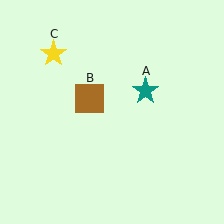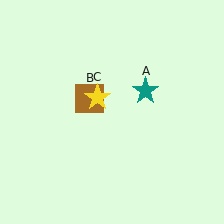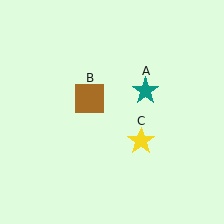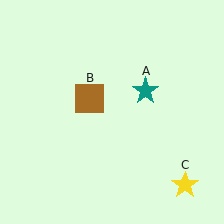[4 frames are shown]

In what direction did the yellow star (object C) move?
The yellow star (object C) moved down and to the right.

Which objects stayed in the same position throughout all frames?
Teal star (object A) and brown square (object B) remained stationary.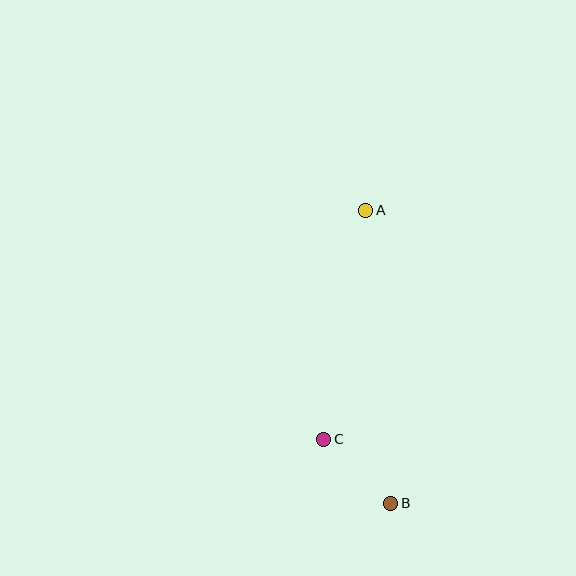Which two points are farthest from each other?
Points A and B are farthest from each other.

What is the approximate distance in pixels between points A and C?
The distance between A and C is approximately 233 pixels.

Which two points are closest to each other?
Points B and C are closest to each other.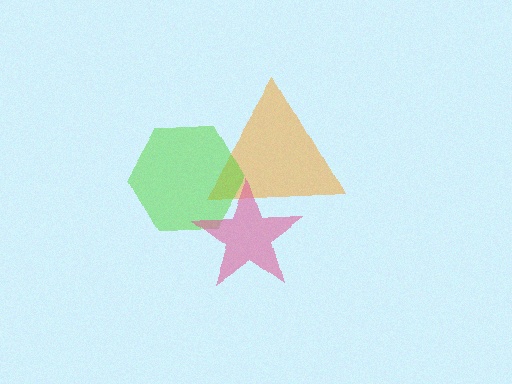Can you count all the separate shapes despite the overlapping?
Yes, there are 3 separate shapes.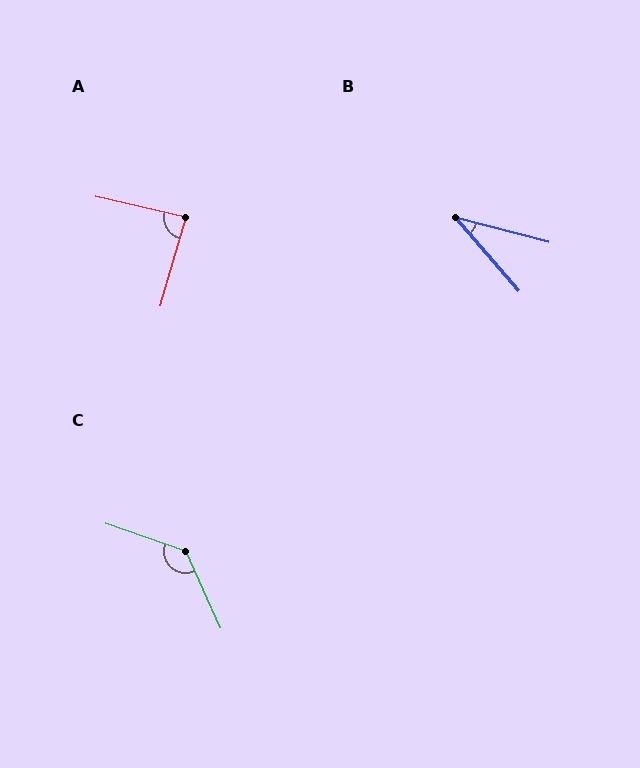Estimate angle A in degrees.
Approximately 87 degrees.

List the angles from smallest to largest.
B (34°), A (87°), C (133°).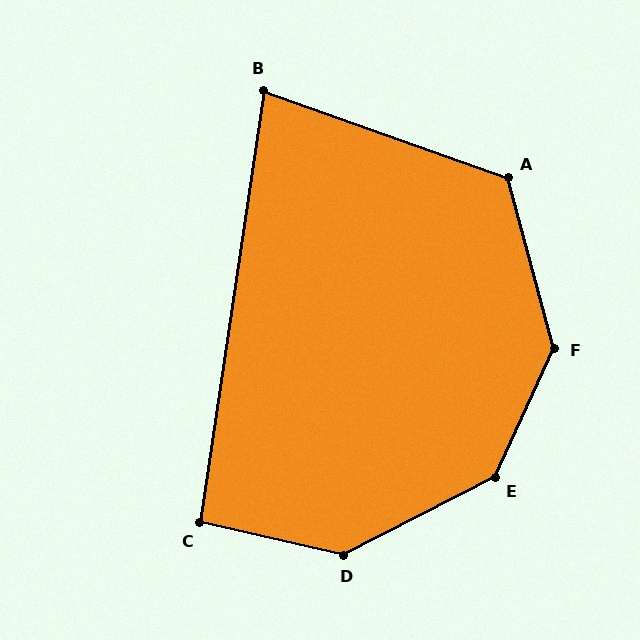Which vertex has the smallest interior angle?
B, at approximately 79 degrees.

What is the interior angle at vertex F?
Approximately 141 degrees (obtuse).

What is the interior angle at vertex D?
Approximately 141 degrees (obtuse).